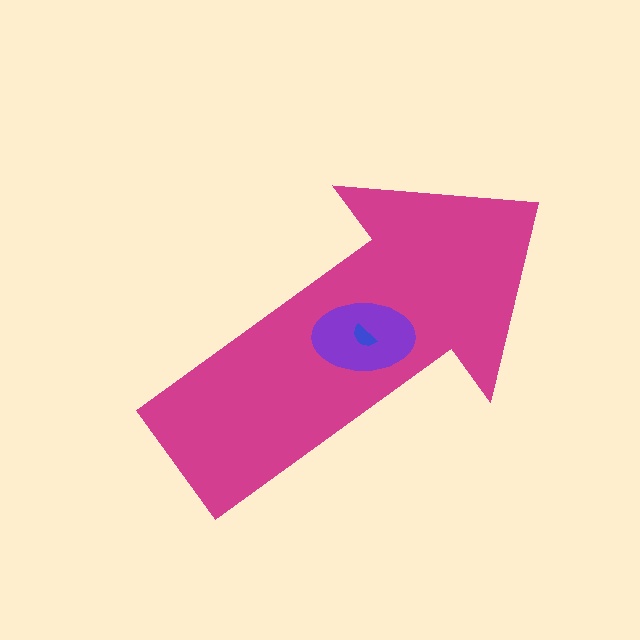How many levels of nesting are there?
3.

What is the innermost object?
The blue semicircle.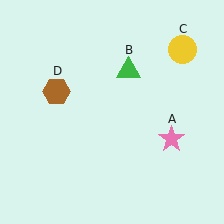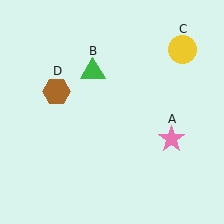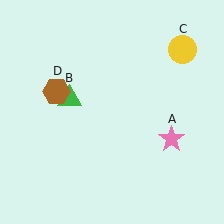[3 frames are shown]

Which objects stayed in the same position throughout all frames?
Pink star (object A) and yellow circle (object C) and brown hexagon (object D) remained stationary.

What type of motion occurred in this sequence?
The green triangle (object B) rotated counterclockwise around the center of the scene.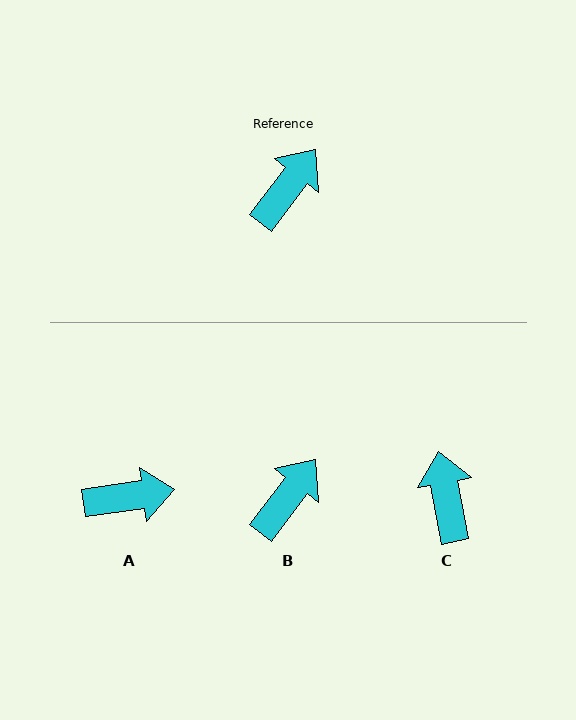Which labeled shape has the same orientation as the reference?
B.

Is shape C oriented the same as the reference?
No, it is off by about 48 degrees.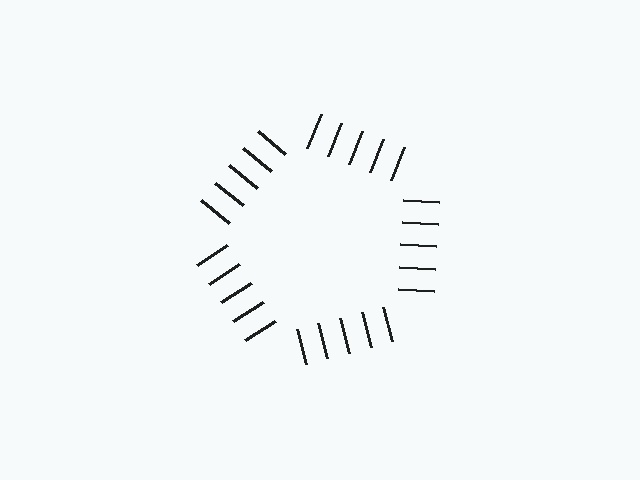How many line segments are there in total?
25 — 5 along each of the 5 edges.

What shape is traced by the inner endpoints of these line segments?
An illusory pentagon — the line segments terminate on its edges but no continuous stroke is drawn.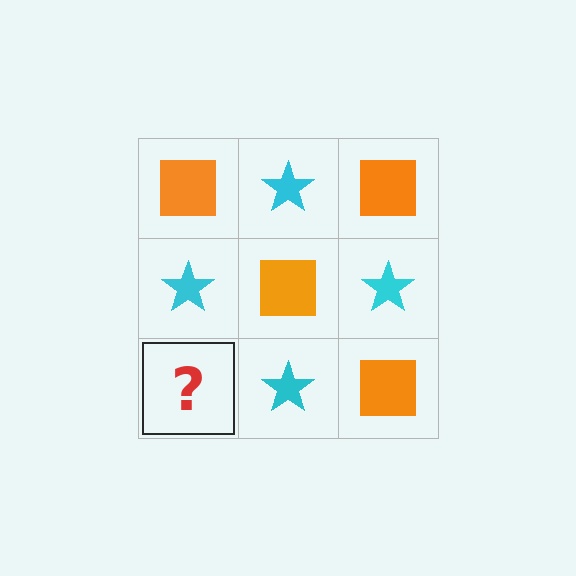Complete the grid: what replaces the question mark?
The question mark should be replaced with an orange square.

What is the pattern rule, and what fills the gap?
The rule is that it alternates orange square and cyan star in a checkerboard pattern. The gap should be filled with an orange square.